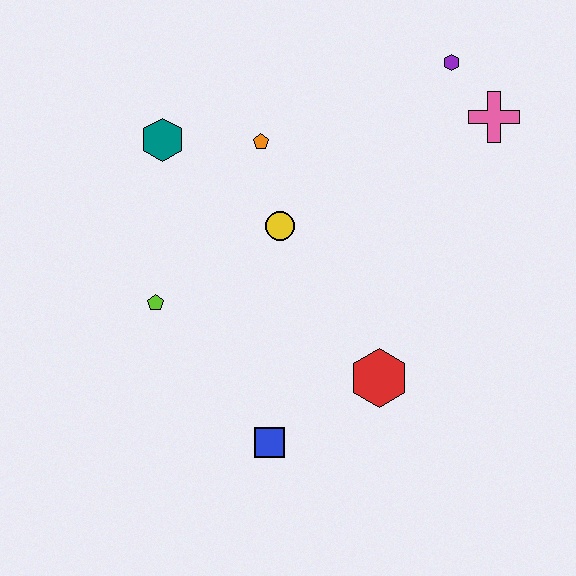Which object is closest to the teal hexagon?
The orange pentagon is closest to the teal hexagon.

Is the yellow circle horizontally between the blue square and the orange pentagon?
No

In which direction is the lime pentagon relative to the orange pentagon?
The lime pentagon is below the orange pentagon.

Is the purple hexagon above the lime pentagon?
Yes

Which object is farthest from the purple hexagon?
The blue square is farthest from the purple hexagon.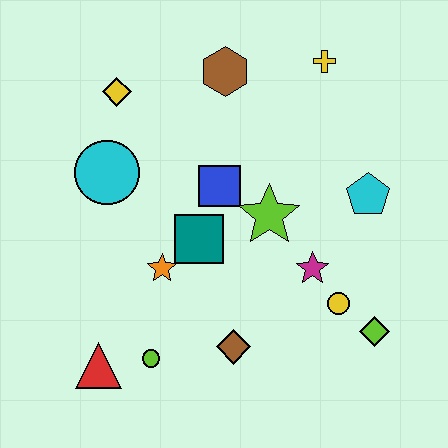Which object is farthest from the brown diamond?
The yellow cross is farthest from the brown diamond.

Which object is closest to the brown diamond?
The lime circle is closest to the brown diamond.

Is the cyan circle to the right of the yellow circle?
No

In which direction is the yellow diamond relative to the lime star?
The yellow diamond is to the left of the lime star.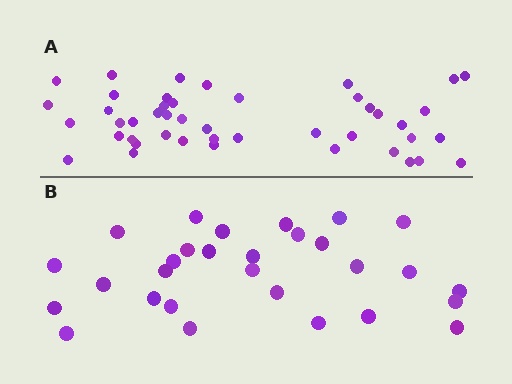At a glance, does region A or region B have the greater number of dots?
Region A (the top region) has more dots.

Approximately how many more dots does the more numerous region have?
Region A has approximately 15 more dots than region B.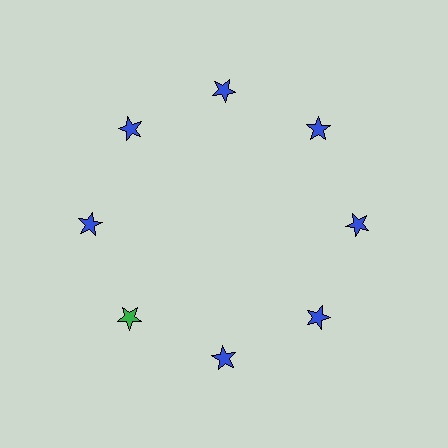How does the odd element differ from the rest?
It has a different color: green instead of blue.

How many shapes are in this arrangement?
There are 8 shapes arranged in a ring pattern.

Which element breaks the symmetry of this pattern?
The green star at roughly the 8 o'clock position breaks the symmetry. All other shapes are blue stars.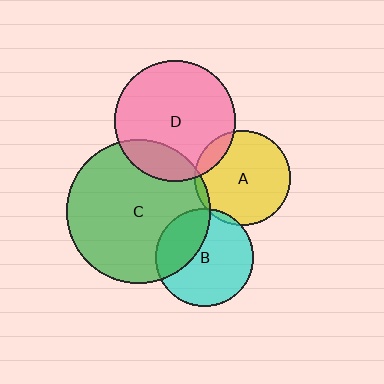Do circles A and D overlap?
Yes.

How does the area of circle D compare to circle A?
Approximately 1.6 times.